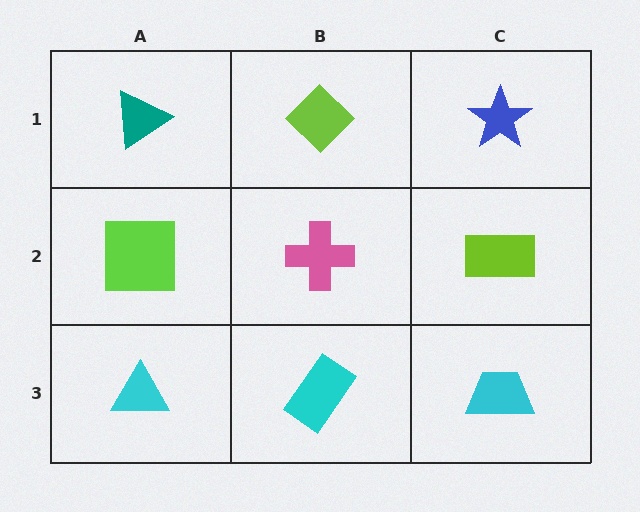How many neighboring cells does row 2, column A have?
3.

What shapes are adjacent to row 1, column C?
A lime rectangle (row 2, column C), a lime diamond (row 1, column B).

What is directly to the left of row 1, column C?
A lime diamond.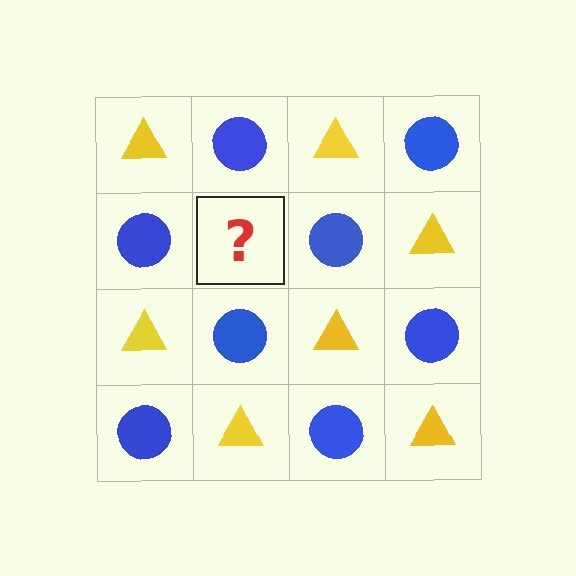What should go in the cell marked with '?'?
The missing cell should contain a yellow triangle.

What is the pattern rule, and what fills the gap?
The rule is that it alternates yellow triangle and blue circle in a checkerboard pattern. The gap should be filled with a yellow triangle.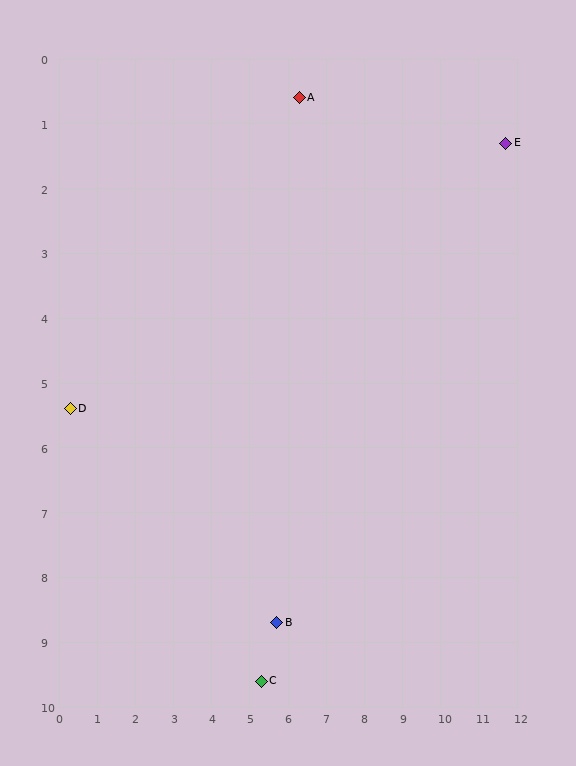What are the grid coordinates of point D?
Point D is at approximately (0.3, 5.4).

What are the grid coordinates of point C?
Point C is at approximately (5.3, 9.6).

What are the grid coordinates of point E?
Point E is at approximately (11.7, 1.3).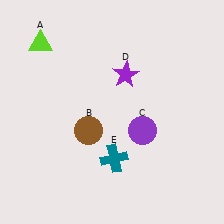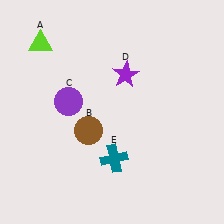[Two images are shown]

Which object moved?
The purple circle (C) moved left.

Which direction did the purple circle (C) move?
The purple circle (C) moved left.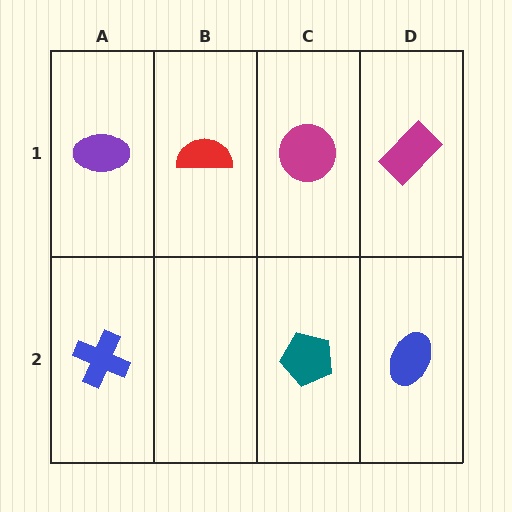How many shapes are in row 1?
4 shapes.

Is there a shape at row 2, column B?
No, that cell is empty.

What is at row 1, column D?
A magenta rectangle.